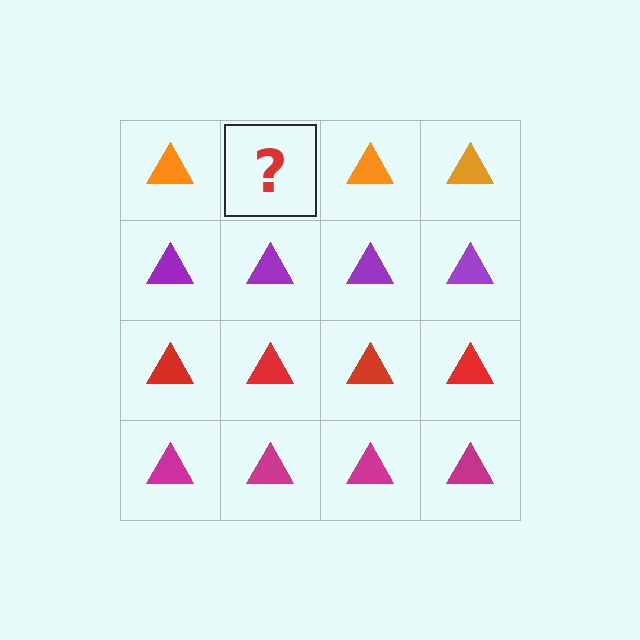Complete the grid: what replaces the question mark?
The question mark should be replaced with an orange triangle.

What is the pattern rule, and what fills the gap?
The rule is that each row has a consistent color. The gap should be filled with an orange triangle.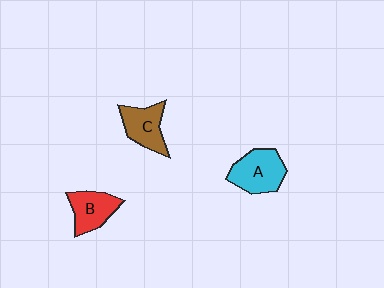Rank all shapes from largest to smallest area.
From largest to smallest: A (cyan), C (brown), B (red).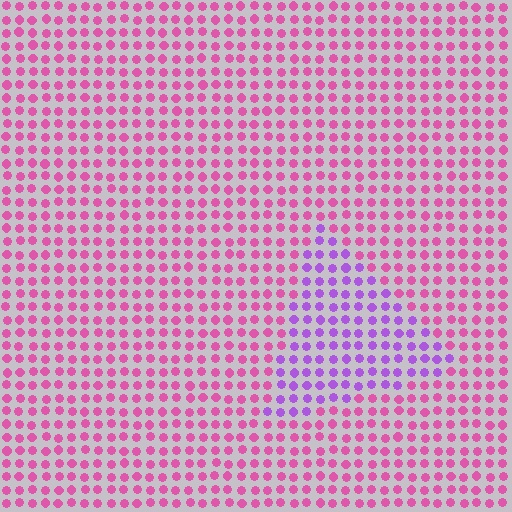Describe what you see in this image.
The image is filled with small pink elements in a uniform arrangement. A triangle-shaped region is visible where the elements are tinted to a slightly different hue, forming a subtle color boundary.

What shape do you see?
I see a triangle.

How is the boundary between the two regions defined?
The boundary is defined purely by a slight shift in hue (about 46 degrees). Spacing, size, and orientation are identical on both sides.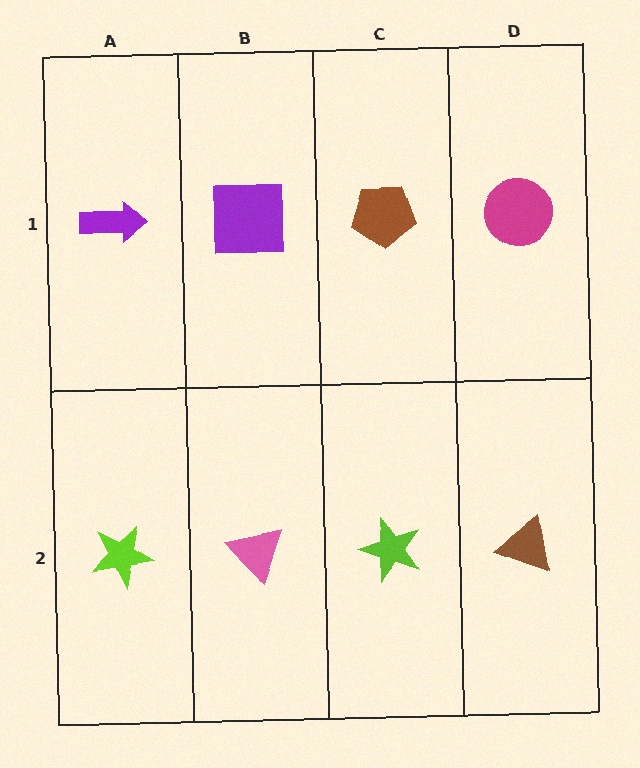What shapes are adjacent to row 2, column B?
A purple square (row 1, column B), a lime star (row 2, column A), a lime star (row 2, column C).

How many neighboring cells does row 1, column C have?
3.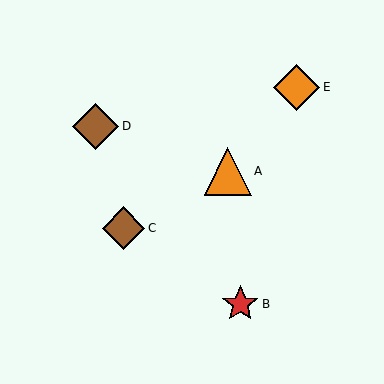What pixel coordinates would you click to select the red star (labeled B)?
Click at (240, 304) to select the red star B.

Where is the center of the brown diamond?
The center of the brown diamond is at (124, 228).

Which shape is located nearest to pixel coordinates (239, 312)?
The red star (labeled B) at (240, 304) is nearest to that location.